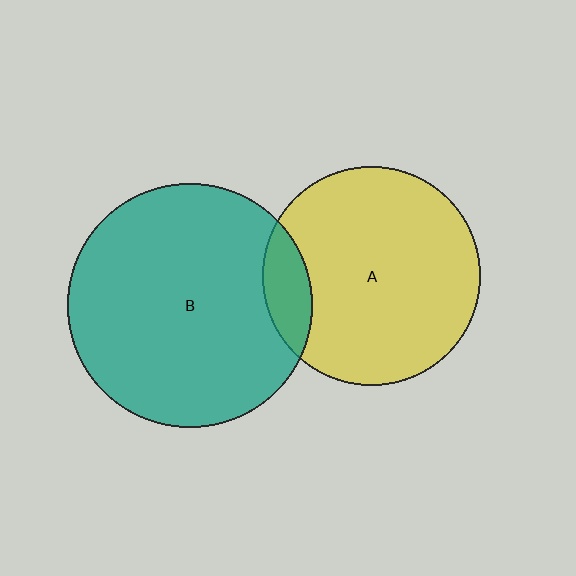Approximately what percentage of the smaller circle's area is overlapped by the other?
Approximately 10%.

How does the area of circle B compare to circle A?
Approximately 1.3 times.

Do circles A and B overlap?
Yes.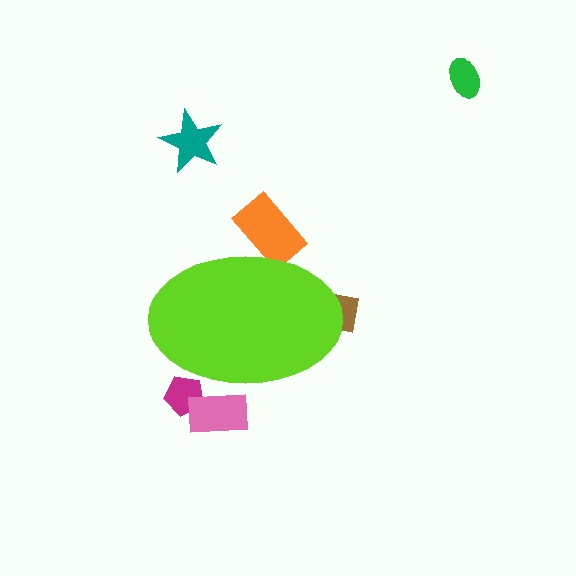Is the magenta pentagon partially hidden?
Yes, the magenta pentagon is partially hidden behind the lime ellipse.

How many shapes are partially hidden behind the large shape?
4 shapes are partially hidden.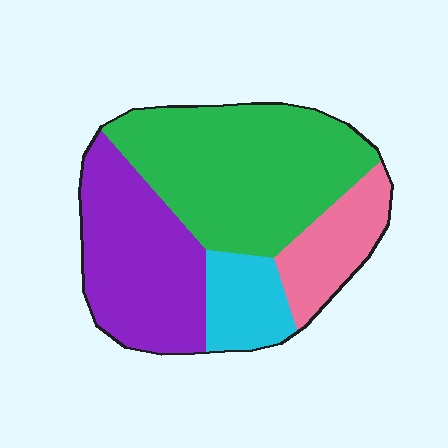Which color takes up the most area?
Green, at roughly 45%.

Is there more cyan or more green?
Green.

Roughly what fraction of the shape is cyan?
Cyan takes up about one eighth (1/8) of the shape.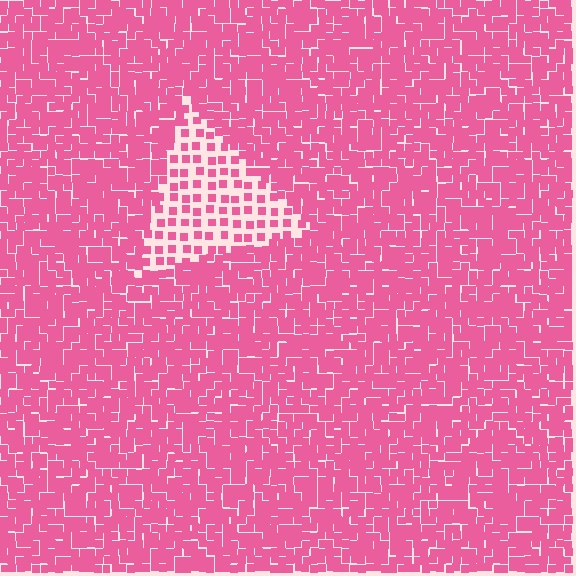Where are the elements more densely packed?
The elements are more densely packed outside the triangle boundary.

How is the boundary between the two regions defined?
The boundary is defined by a change in element density (approximately 2.6x ratio). All elements are the same color, size, and shape.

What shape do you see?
I see a triangle.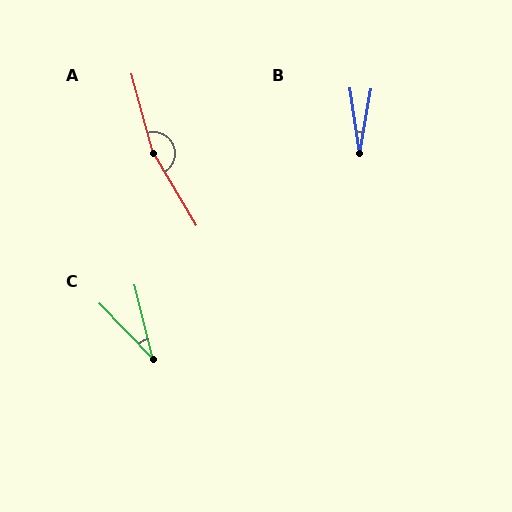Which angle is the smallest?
B, at approximately 18 degrees.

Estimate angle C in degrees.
Approximately 30 degrees.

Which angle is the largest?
A, at approximately 165 degrees.